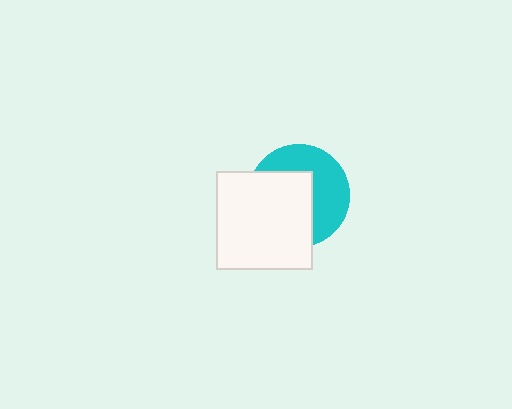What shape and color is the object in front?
The object in front is a white rectangle.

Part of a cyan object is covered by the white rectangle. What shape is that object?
It is a circle.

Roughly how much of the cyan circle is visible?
About half of it is visible (roughly 47%).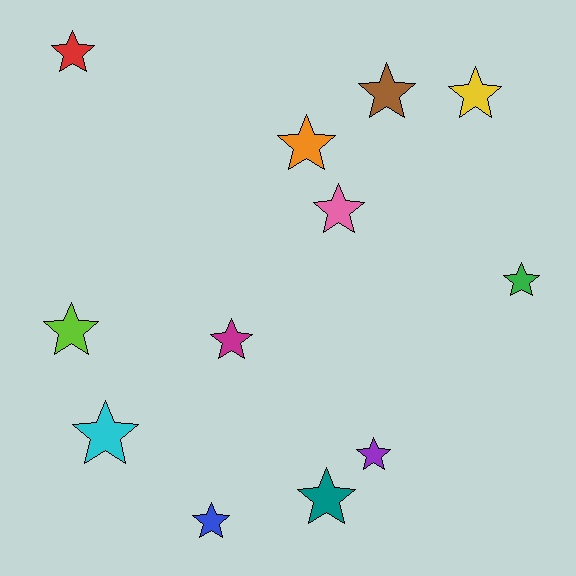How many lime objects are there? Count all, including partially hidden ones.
There is 1 lime object.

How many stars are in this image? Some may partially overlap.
There are 12 stars.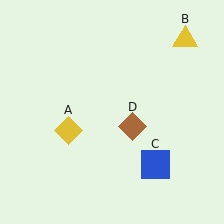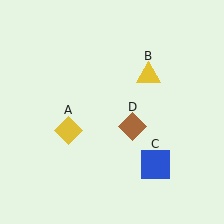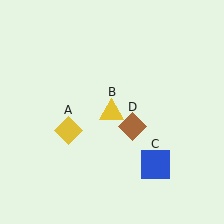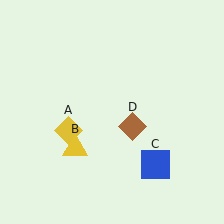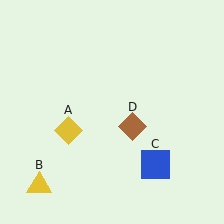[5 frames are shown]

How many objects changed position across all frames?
1 object changed position: yellow triangle (object B).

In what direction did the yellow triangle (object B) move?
The yellow triangle (object B) moved down and to the left.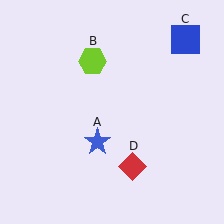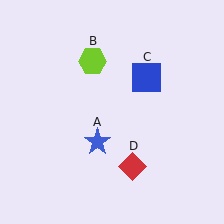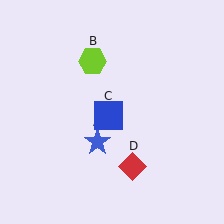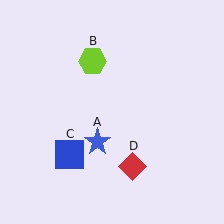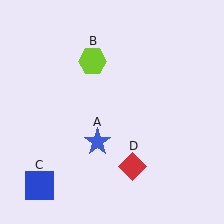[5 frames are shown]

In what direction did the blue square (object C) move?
The blue square (object C) moved down and to the left.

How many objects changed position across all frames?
1 object changed position: blue square (object C).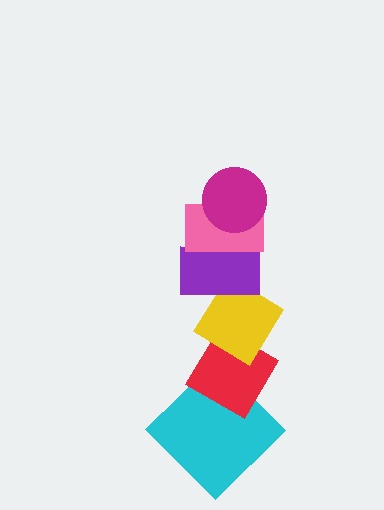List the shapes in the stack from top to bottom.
From top to bottom: the magenta circle, the pink rectangle, the purple rectangle, the yellow diamond, the red diamond, the cyan diamond.